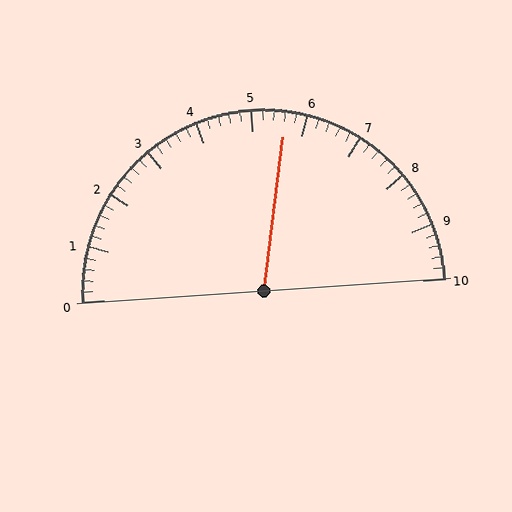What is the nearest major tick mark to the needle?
The nearest major tick mark is 6.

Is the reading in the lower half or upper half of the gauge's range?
The reading is in the upper half of the range (0 to 10).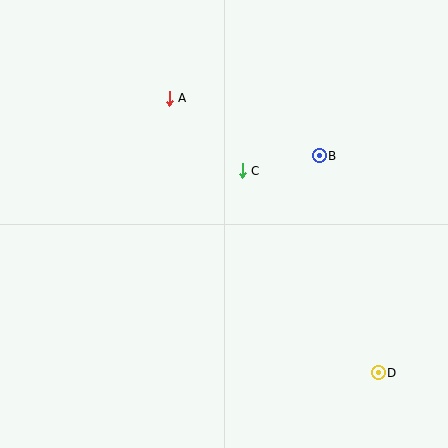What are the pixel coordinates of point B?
Point B is at (319, 156).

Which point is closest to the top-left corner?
Point A is closest to the top-left corner.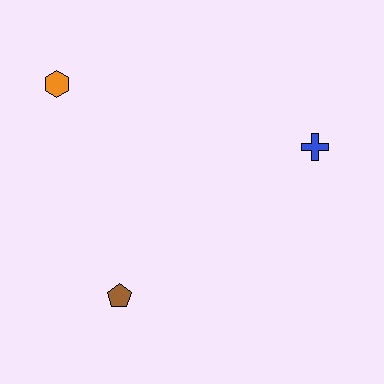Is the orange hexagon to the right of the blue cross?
No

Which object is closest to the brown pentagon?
The orange hexagon is closest to the brown pentagon.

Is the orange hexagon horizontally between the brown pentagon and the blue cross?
No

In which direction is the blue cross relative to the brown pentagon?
The blue cross is to the right of the brown pentagon.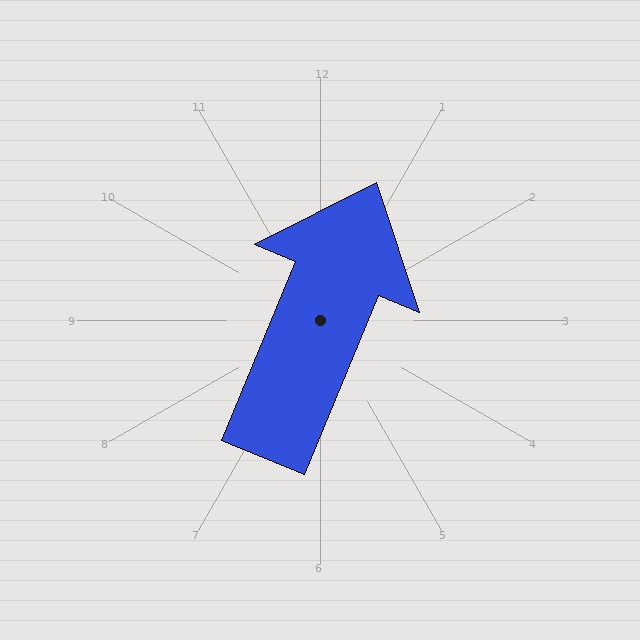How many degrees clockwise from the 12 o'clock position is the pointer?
Approximately 22 degrees.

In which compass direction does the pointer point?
North.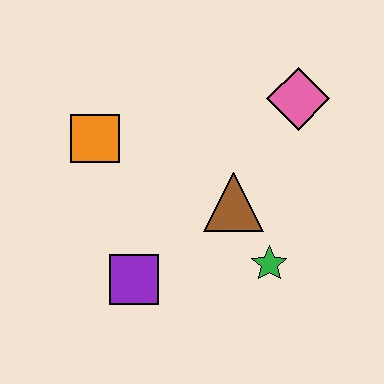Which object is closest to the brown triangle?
The green star is closest to the brown triangle.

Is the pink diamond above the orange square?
Yes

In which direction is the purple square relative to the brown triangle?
The purple square is to the left of the brown triangle.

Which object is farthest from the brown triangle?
The orange square is farthest from the brown triangle.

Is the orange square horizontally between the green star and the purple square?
No